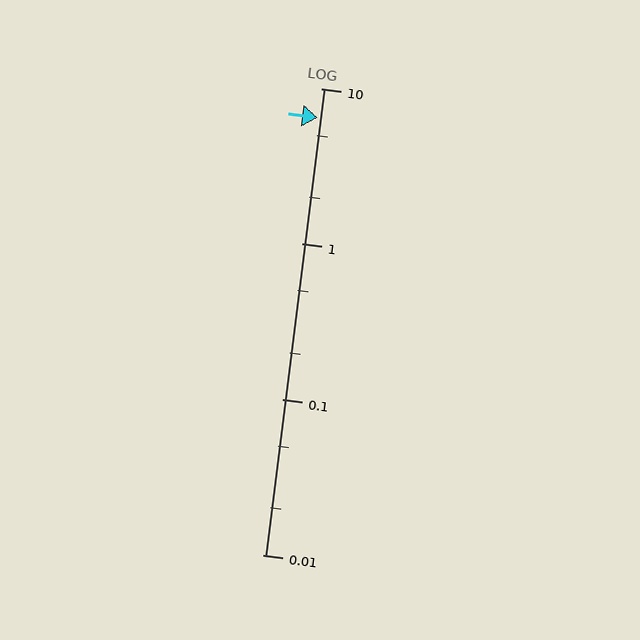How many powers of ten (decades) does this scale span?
The scale spans 3 decades, from 0.01 to 10.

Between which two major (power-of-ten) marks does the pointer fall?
The pointer is between 1 and 10.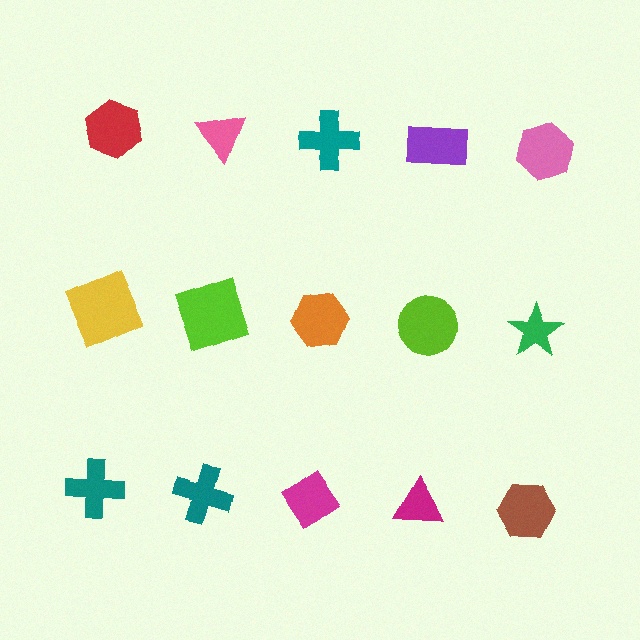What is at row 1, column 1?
A red hexagon.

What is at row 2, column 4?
A lime circle.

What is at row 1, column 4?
A purple rectangle.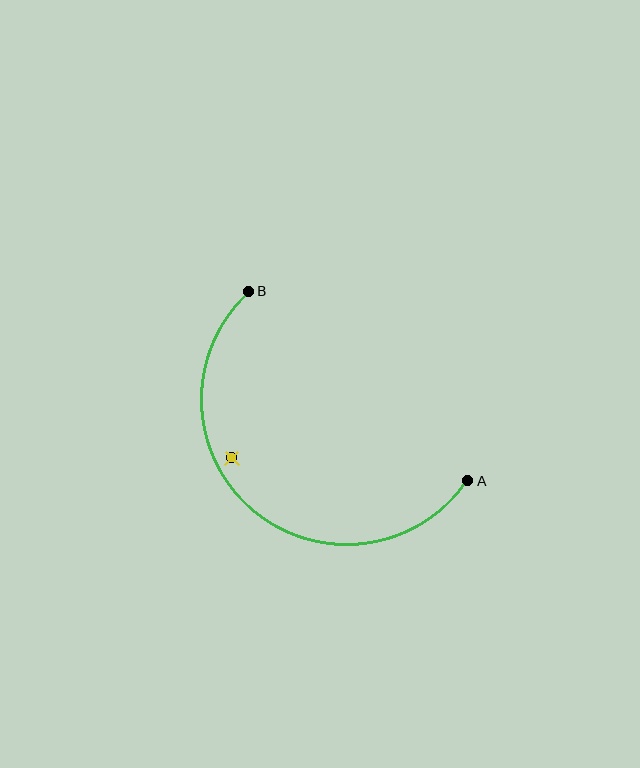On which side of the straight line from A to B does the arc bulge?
The arc bulges below and to the left of the straight line connecting A and B.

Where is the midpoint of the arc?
The arc midpoint is the point on the curve farthest from the straight line joining A and B. It sits below and to the left of that line.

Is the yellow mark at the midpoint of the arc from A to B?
No — the yellow mark does not lie on the arc at all. It sits slightly inside the curve.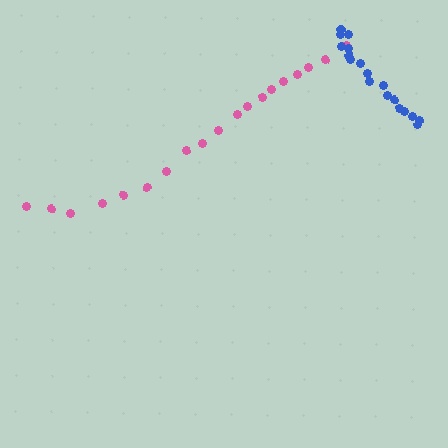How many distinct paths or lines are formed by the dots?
There are 2 distinct paths.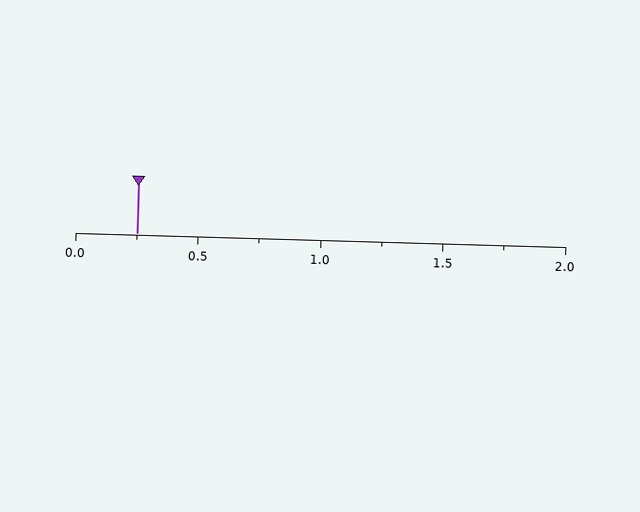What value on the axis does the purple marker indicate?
The marker indicates approximately 0.25.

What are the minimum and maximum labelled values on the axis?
The axis runs from 0.0 to 2.0.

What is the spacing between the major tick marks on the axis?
The major ticks are spaced 0.5 apart.